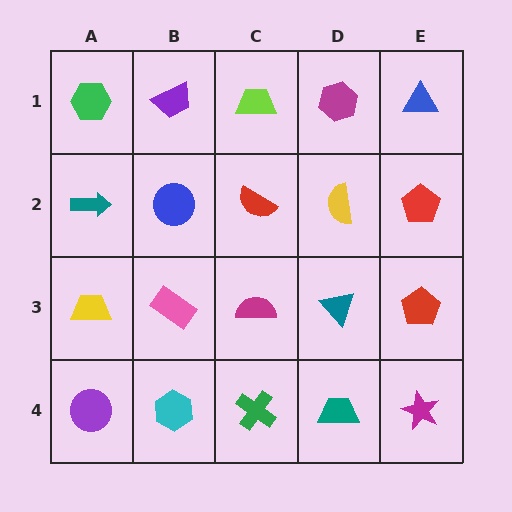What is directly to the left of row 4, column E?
A teal trapezoid.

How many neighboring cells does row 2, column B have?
4.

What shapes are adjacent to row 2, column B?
A purple trapezoid (row 1, column B), a pink rectangle (row 3, column B), a teal arrow (row 2, column A), a red semicircle (row 2, column C).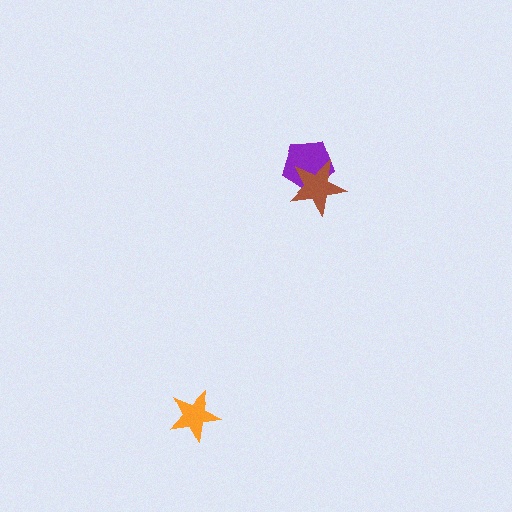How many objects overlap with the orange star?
0 objects overlap with the orange star.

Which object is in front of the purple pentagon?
The brown star is in front of the purple pentagon.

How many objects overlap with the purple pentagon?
1 object overlaps with the purple pentagon.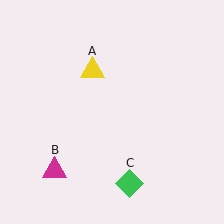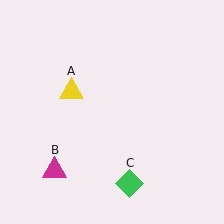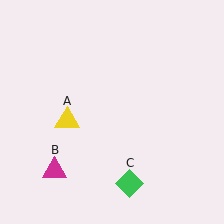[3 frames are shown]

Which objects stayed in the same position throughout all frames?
Magenta triangle (object B) and green diamond (object C) remained stationary.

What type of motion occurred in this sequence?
The yellow triangle (object A) rotated counterclockwise around the center of the scene.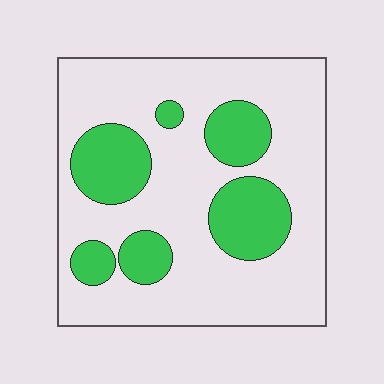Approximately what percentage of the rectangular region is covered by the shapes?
Approximately 25%.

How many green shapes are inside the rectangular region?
6.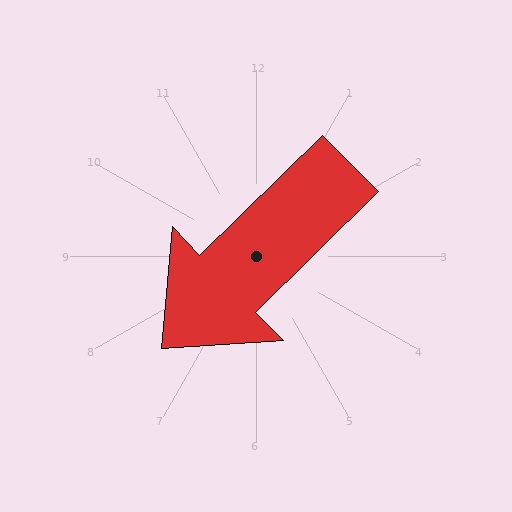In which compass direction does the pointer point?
Southwest.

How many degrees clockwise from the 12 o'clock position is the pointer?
Approximately 226 degrees.